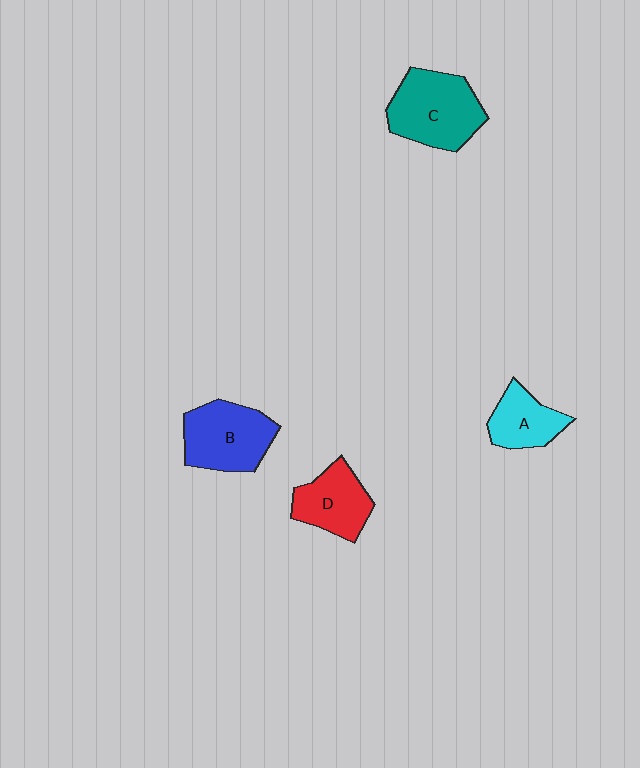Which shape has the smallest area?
Shape A (cyan).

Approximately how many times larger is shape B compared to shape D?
Approximately 1.3 times.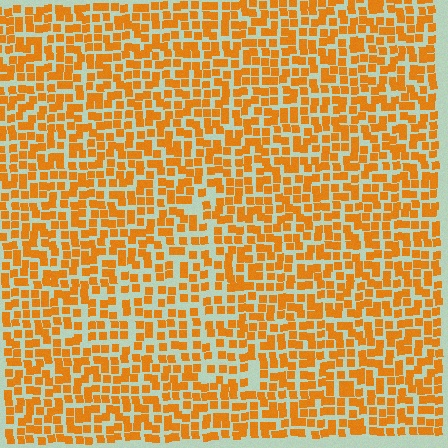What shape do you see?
I see a triangle.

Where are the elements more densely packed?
The elements are more densely packed outside the triangle boundary.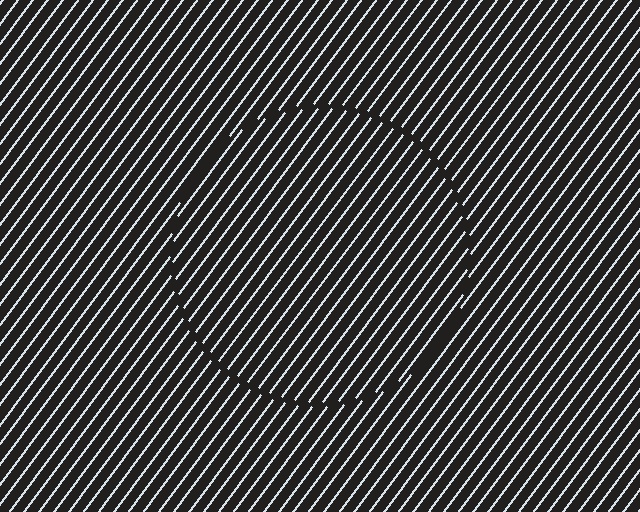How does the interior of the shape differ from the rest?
The interior of the shape contains the same grating, shifted by half a period — the contour is defined by the phase discontinuity where line-ends from the inner and outer gratings abut.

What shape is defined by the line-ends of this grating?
An illusory circle. The interior of the shape contains the same grating, shifted by half a period — the contour is defined by the phase discontinuity where line-ends from the inner and outer gratings abut.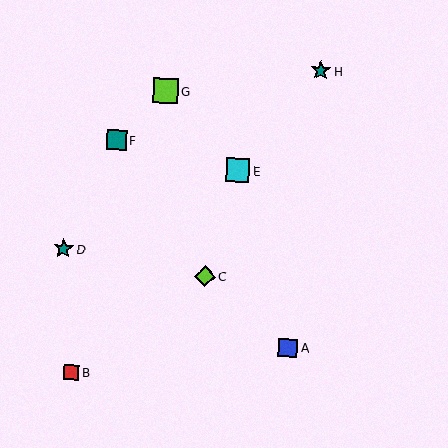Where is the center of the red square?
The center of the red square is at (71, 372).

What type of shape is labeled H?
Shape H is a teal star.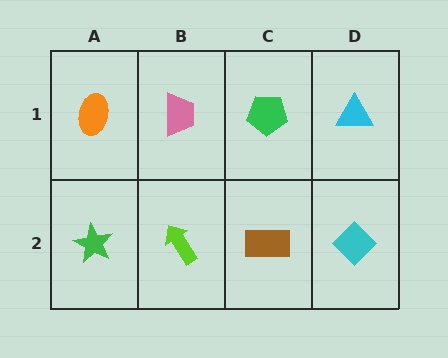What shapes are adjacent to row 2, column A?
An orange ellipse (row 1, column A), a lime arrow (row 2, column B).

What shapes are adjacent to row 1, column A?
A green star (row 2, column A), a pink trapezoid (row 1, column B).